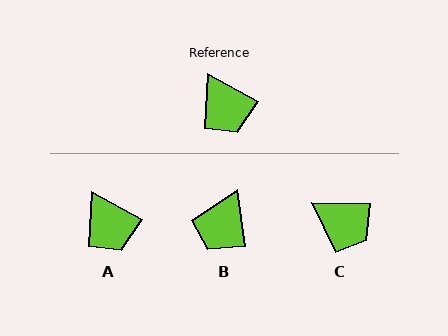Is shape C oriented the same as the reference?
No, it is off by about 27 degrees.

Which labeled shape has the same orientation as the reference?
A.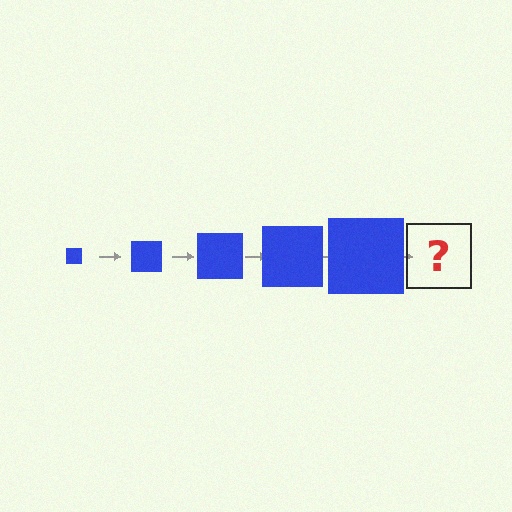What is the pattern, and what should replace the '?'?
The pattern is that the square gets progressively larger each step. The '?' should be a blue square, larger than the previous one.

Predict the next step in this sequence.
The next step is a blue square, larger than the previous one.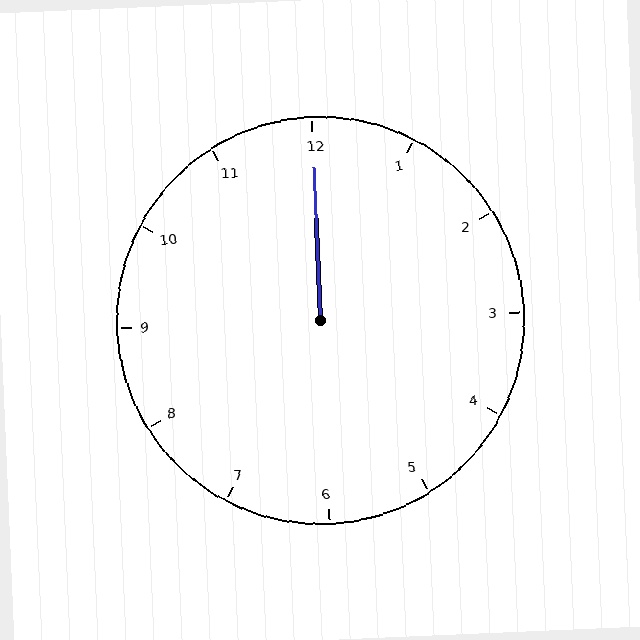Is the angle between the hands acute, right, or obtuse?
It is acute.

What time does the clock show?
12:00.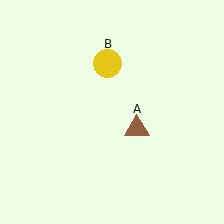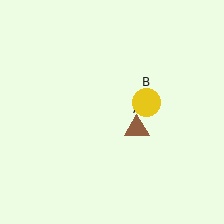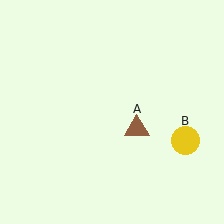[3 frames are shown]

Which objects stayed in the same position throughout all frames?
Brown triangle (object A) remained stationary.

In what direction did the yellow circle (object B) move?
The yellow circle (object B) moved down and to the right.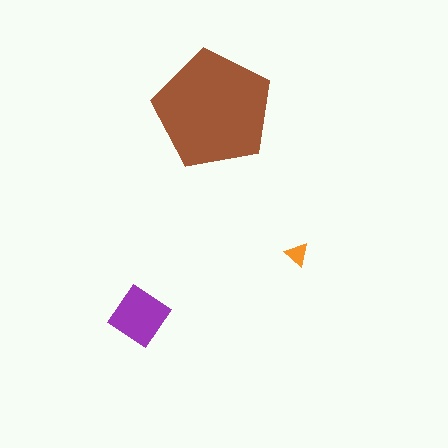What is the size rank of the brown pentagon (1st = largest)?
1st.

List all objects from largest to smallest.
The brown pentagon, the purple diamond, the orange triangle.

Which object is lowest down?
The purple diamond is bottommost.